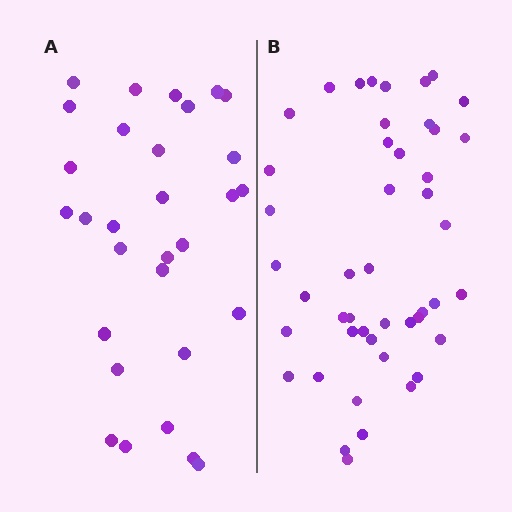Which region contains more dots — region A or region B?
Region B (the right region) has more dots.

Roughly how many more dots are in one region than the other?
Region B has approximately 15 more dots than region A.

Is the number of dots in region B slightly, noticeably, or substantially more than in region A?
Region B has substantially more. The ratio is roughly 1.5 to 1.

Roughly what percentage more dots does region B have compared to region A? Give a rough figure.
About 55% more.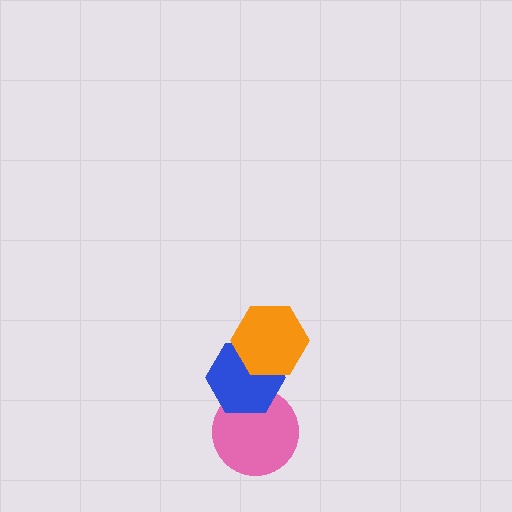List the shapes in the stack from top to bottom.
From top to bottom: the orange hexagon, the blue hexagon, the pink circle.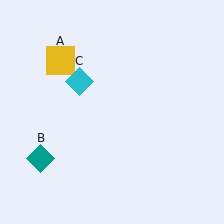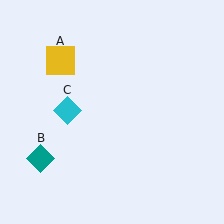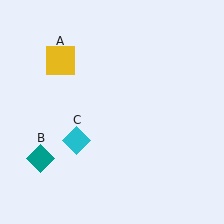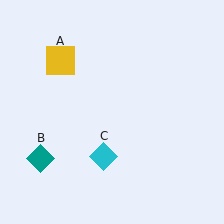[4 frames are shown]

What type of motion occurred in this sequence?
The cyan diamond (object C) rotated counterclockwise around the center of the scene.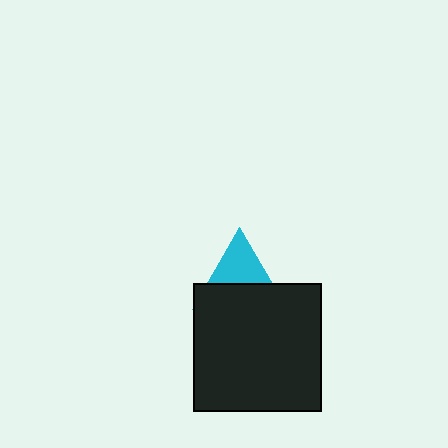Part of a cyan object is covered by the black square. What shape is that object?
It is a triangle.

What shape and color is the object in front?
The object in front is a black square.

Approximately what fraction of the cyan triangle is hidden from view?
Roughly 53% of the cyan triangle is hidden behind the black square.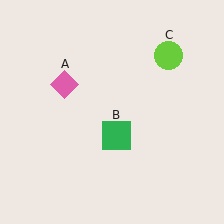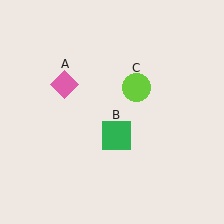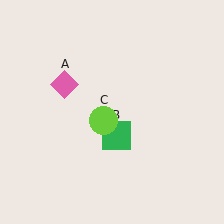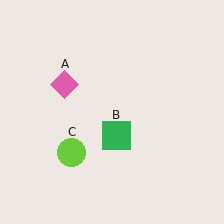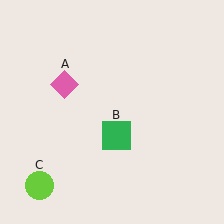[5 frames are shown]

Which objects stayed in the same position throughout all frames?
Pink diamond (object A) and green square (object B) remained stationary.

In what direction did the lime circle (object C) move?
The lime circle (object C) moved down and to the left.